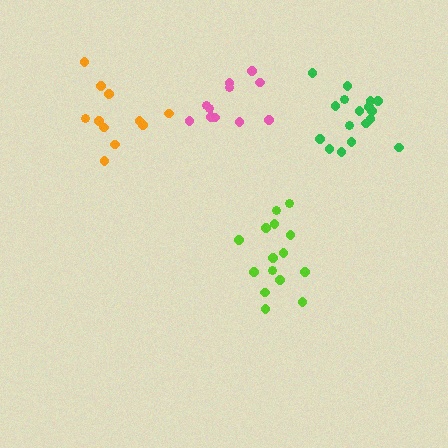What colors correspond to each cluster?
The clusters are colored: green, pink, orange, lime.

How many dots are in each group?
Group 1: 17 dots, Group 2: 11 dots, Group 3: 11 dots, Group 4: 15 dots (54 total).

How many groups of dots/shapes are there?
There are 4 groups.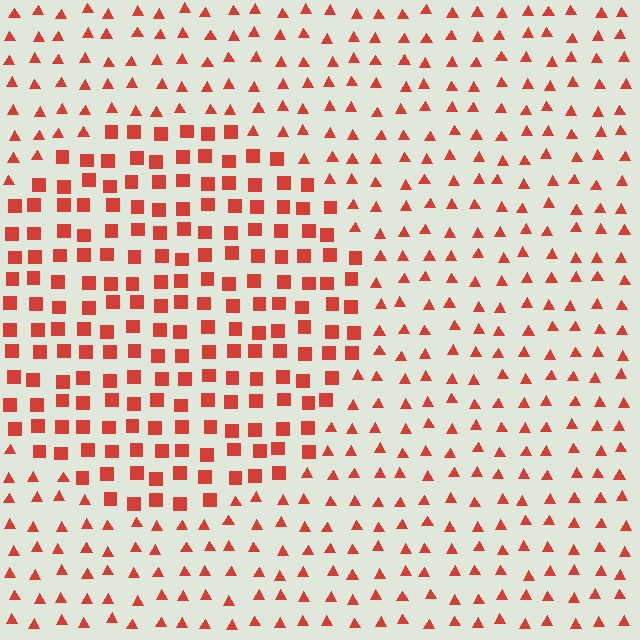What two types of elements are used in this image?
The image uses squares inside the circle region and triangles outside it.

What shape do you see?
I see a circle.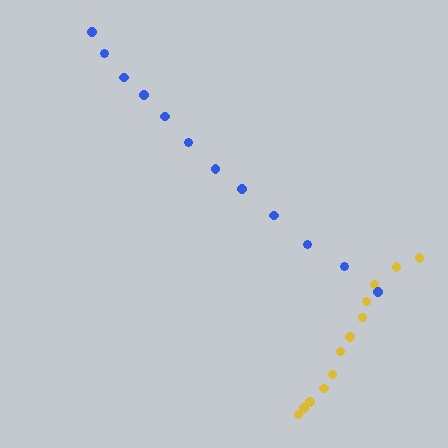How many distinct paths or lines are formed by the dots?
There are 2 distinct paths.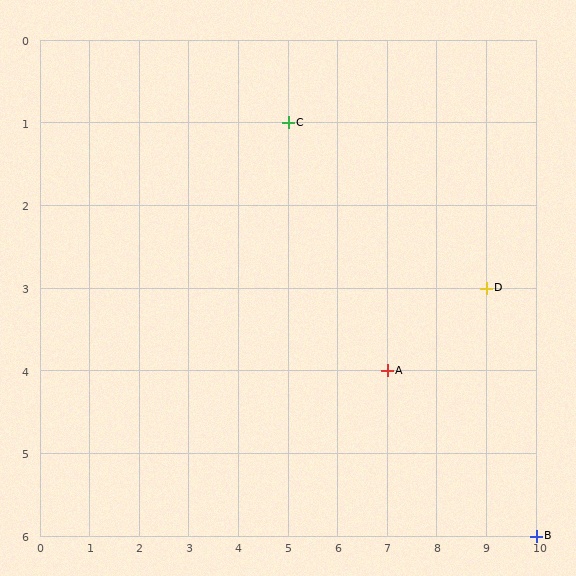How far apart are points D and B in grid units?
Points D and B are 1 column and 3 rows apart (about 3.2 grid units diagonally).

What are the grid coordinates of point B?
Point B is at grid coordinates (10, 6).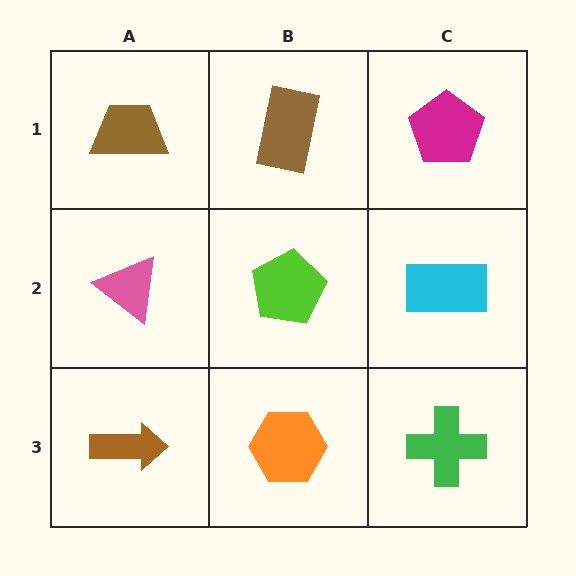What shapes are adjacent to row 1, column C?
A cyan rectangle (row 2, column C), a brown rectangle (row 1, column B).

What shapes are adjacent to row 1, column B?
A lime pentagon (row 2, column B), a brown trapezoid (row 1, column A), a magenta pentagon (row 1, column C).